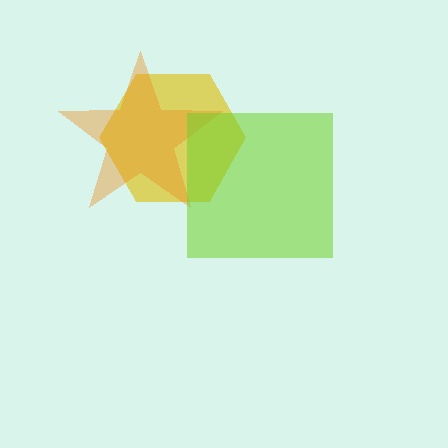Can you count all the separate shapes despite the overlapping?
Yes, there are 3 separate shapes.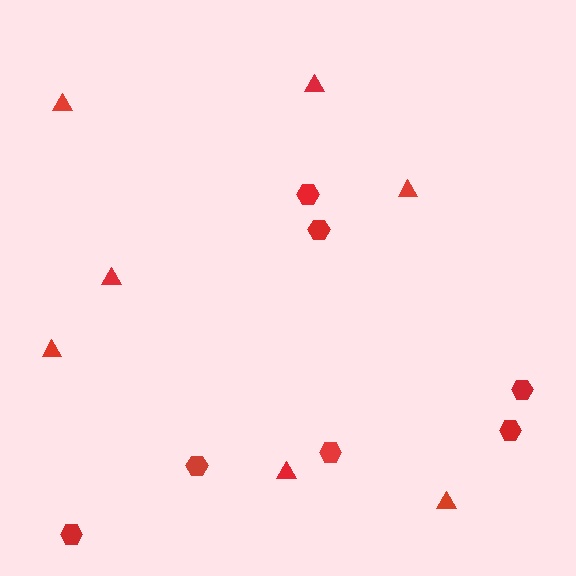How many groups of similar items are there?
There are 2 groups: one group of hexagons (7) and one group of triangles (7).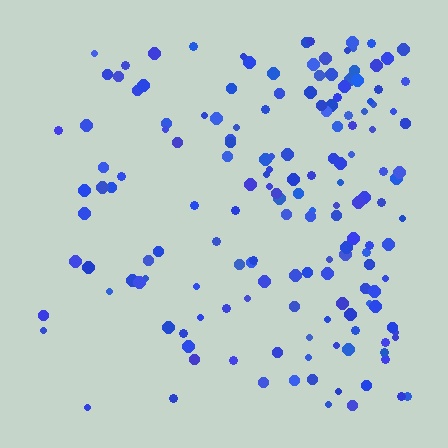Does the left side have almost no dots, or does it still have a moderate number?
Still a moderate number, just noticeably fewer than the right.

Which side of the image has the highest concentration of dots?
The right.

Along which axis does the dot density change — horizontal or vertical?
Horizontal.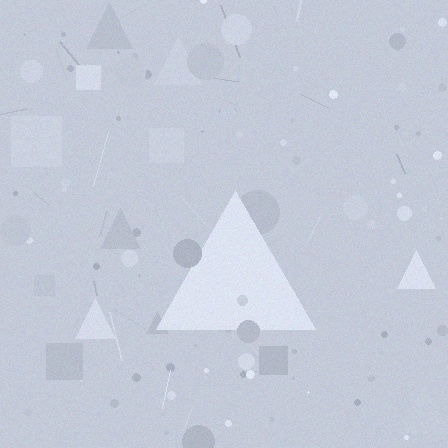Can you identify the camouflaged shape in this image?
The camouflaged shape is a triangle.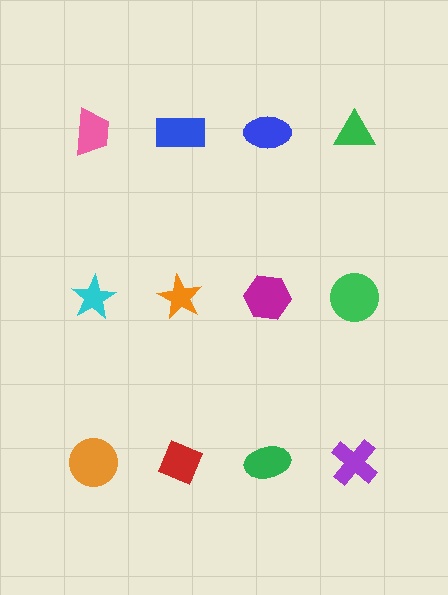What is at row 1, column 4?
A green triangle.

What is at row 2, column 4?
A green circle.